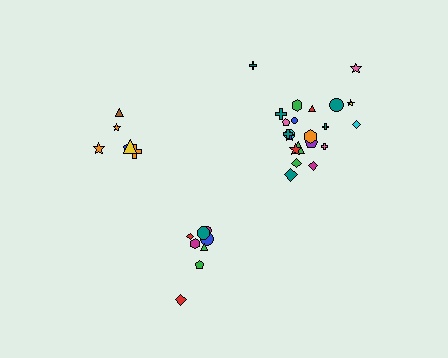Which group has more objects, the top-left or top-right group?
The top-right group.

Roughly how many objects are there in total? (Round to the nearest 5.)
Roughly 35 objects in total.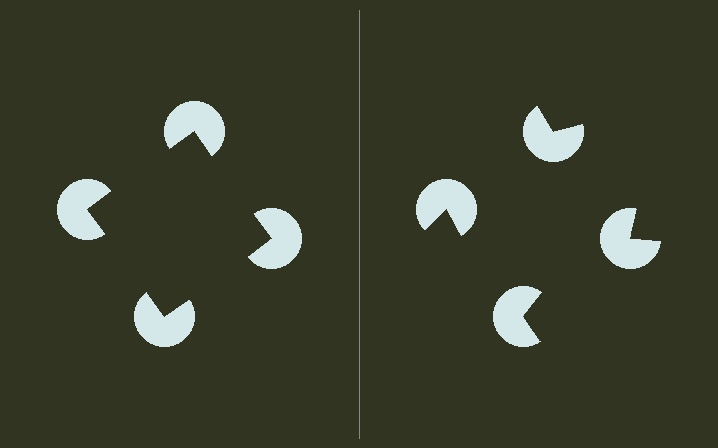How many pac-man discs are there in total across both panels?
8 — 4 on each side.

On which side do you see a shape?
An illusory square appears on the left side. On the right side the wedge cuts are rotated, so no coherent shape forms.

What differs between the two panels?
The pac-man discs are positioned identically on both sides; only the wedge orientations differ. On the left they align to a square; on the right they are misaligned.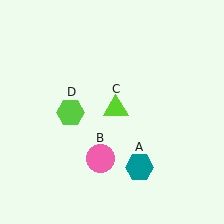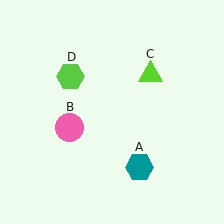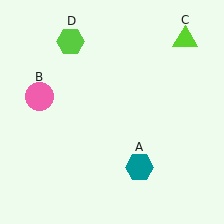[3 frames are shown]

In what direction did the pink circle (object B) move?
The pink circle (object B) moved up and to the left.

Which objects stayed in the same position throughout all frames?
Teal hexagon (object A) remained stationary.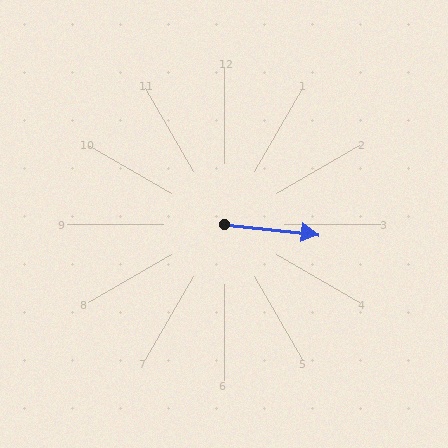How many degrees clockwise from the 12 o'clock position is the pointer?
Approximately 96 degrees.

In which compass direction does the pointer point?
East.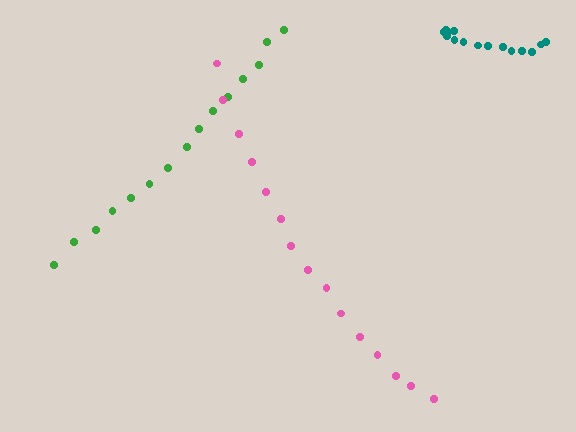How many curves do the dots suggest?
There are 3 distinct paths.